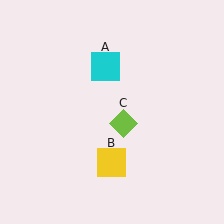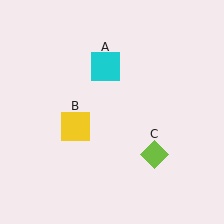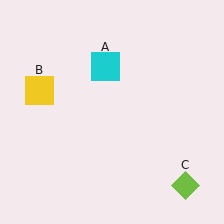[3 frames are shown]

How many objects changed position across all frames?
2 objects changed position: yellow square (object B), lime diamond (object C).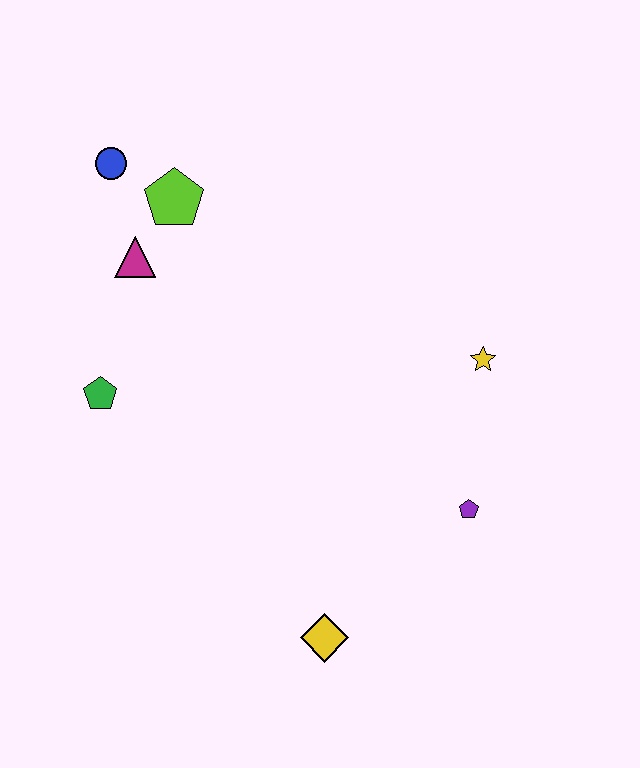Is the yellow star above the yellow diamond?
Yes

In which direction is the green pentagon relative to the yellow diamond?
The green pentagon is above the yellow diamond.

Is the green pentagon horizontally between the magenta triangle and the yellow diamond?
No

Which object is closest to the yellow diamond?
The purple pentagon is closest to the yellow diamond.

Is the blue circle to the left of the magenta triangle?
Yes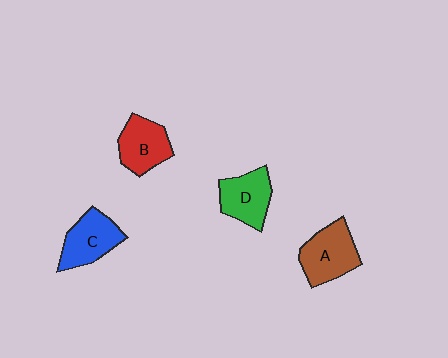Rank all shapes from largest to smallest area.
From largest to smallest: A (brown), C (blue), D (green), B (red).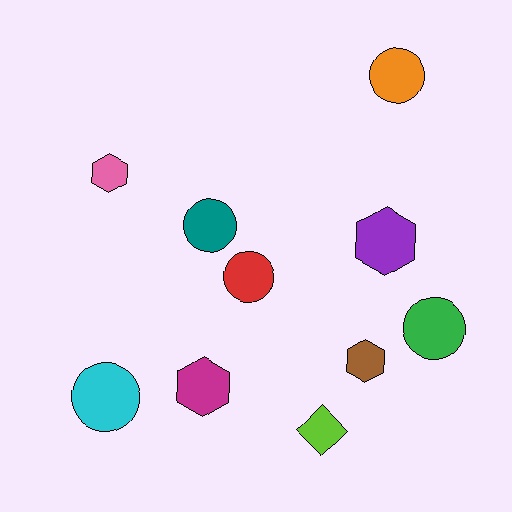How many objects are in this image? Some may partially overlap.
There are 10 objects.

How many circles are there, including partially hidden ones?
There are 5 circles.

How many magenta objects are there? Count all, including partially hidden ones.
There is 1 magenta object.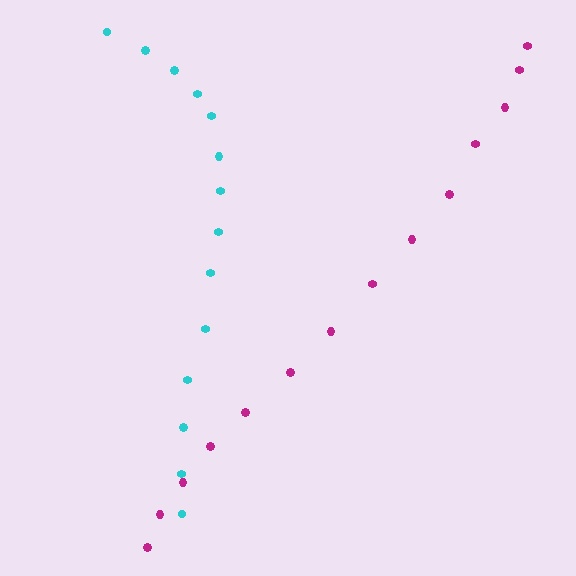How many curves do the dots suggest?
There are 2 distinct paths.